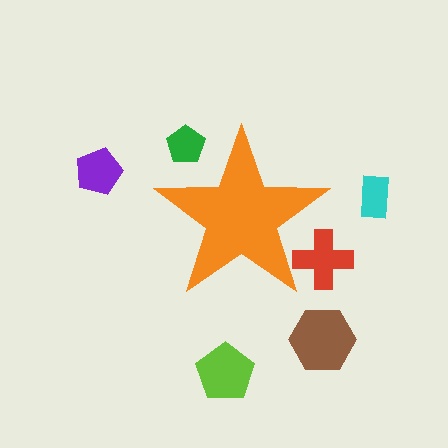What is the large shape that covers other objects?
An orange star.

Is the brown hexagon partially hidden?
No, the brown hexagon is fully visible.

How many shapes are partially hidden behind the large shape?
2 shapes are partially hidden.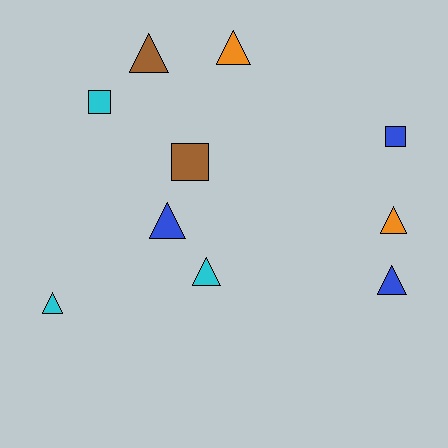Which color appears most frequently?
Cyan, with 3 objects.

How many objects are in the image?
There are 10 objects.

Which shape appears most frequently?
Triangle, with 7 objects.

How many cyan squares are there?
There is 1 cyan square.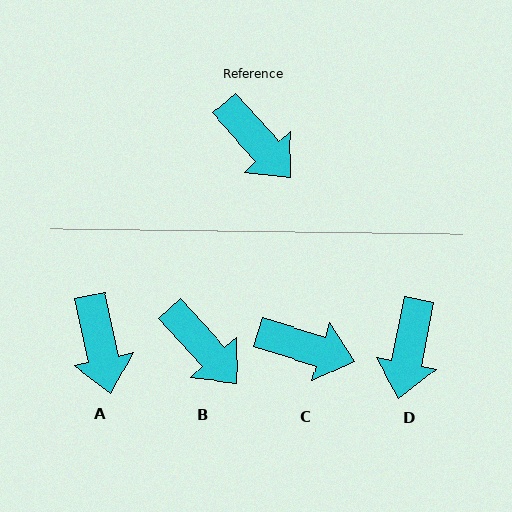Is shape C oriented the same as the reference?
No, it is off by about 31 degrees.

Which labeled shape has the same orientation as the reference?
B.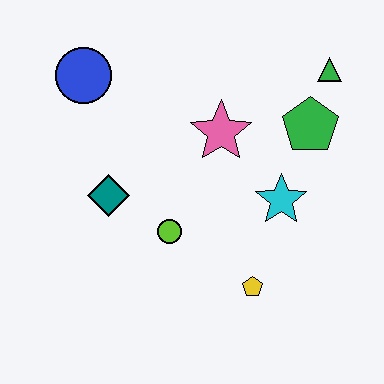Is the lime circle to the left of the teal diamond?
No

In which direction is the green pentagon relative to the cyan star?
The green pentagon is above the cyan star.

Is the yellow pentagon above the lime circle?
No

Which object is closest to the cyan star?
The green pentagon is closest to the cyan star.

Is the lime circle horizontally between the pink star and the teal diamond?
Yes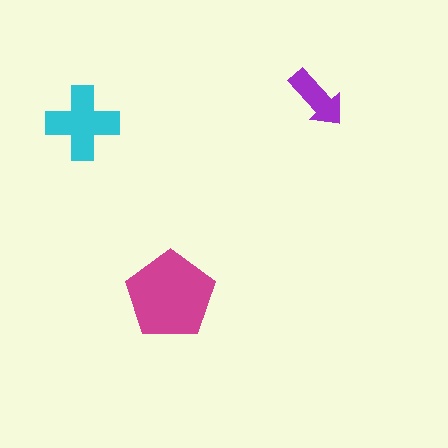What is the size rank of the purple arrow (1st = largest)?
3rd.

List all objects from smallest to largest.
The purple arrow, the cyan cross, the magenta pentagon.